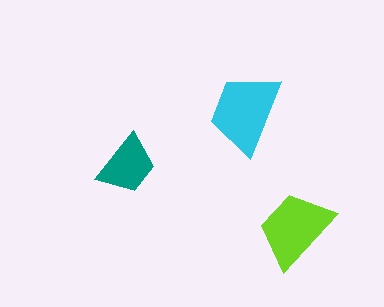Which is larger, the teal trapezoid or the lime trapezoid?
The lime one.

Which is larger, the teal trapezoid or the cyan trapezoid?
The cyan one.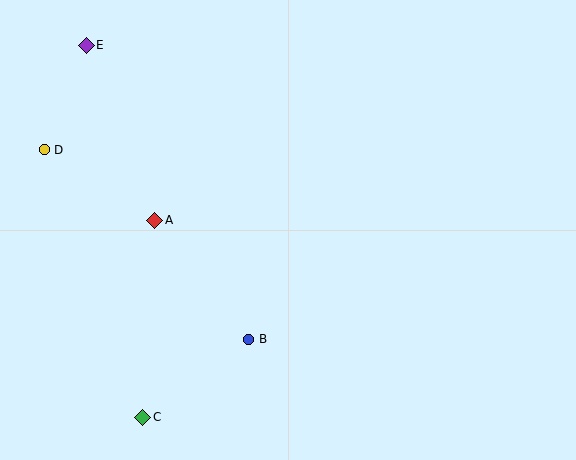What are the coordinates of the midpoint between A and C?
The midpoint between A and C is at (149, 319).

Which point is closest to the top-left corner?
Point E is closest to the top-left corner.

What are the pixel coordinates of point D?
Point D is at (44, 150).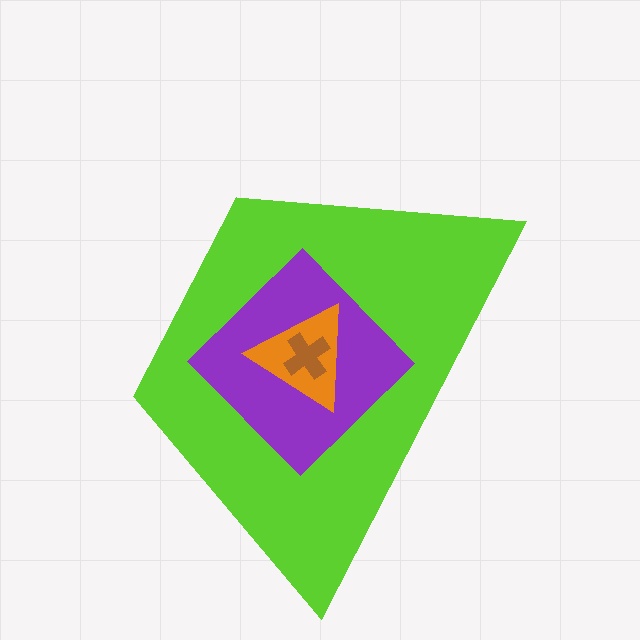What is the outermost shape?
The lime trapezoid.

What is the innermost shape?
The brown cross.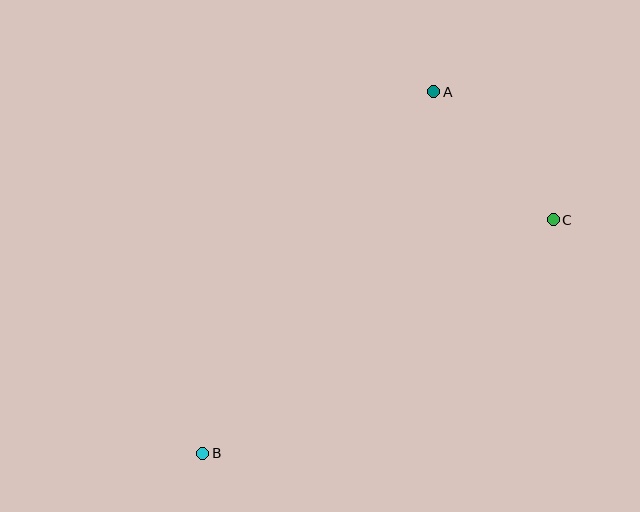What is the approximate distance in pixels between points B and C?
The distance between B and C is approximately 421 pixels.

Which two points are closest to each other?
Points A and C are closest to each other.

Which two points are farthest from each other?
Points A and B are farthest from each other.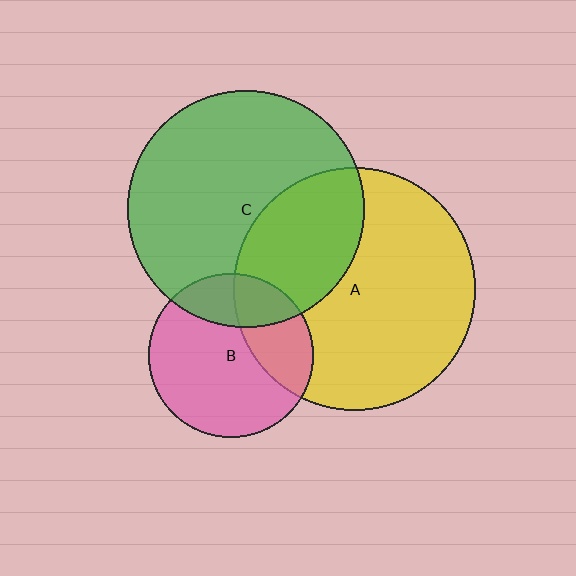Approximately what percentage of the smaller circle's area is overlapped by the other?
Approximately 30%.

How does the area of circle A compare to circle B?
Approximately 2.2 times.